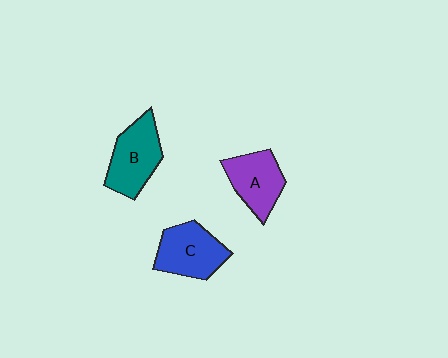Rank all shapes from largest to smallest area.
From largest to smallest: B (teal), C (blue), A (purple).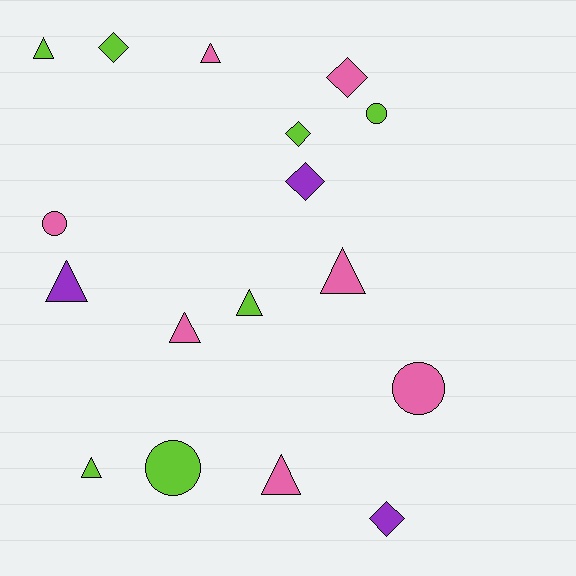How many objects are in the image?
There are 17 objects.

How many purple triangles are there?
There is 1 purple triangle.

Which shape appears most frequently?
Triangle, with 8 objects.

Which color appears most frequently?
Lime, with 7 objects.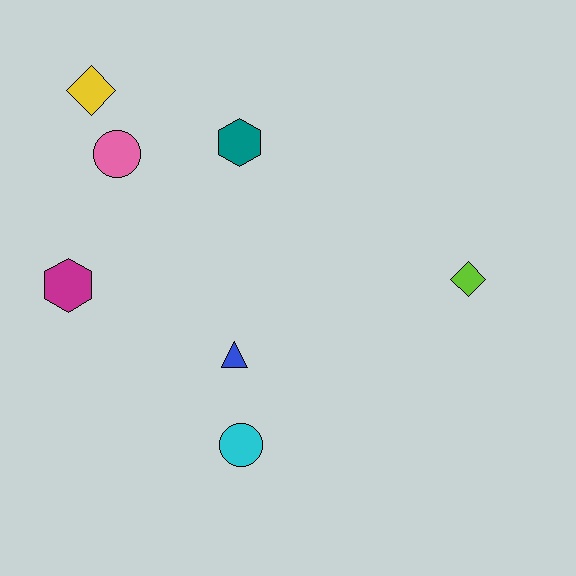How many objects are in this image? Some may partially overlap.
There are 7 objects.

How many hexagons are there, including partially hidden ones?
There are 2 hexagons.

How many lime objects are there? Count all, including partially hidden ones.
There is 1 lime object.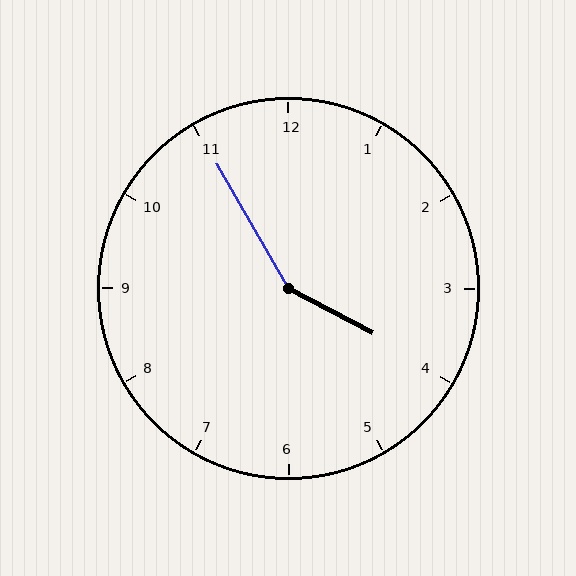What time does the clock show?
3:55.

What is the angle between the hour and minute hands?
Approximately 148 degrees.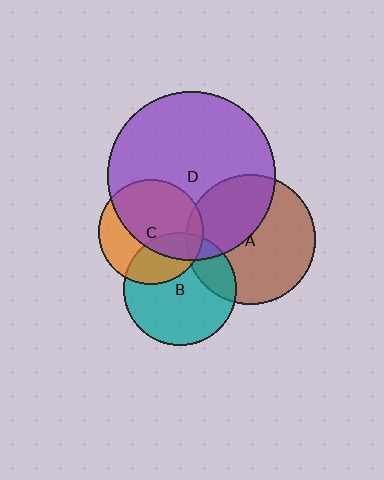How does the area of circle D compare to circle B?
Approximately 2.2 times.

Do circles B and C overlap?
Yes.